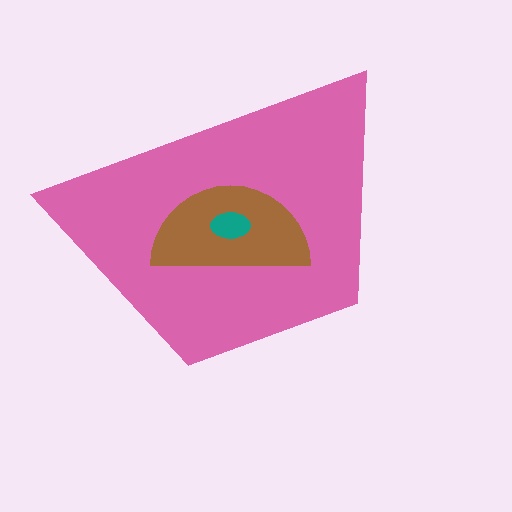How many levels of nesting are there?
3.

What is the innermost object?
The teal ellipse.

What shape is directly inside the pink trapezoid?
The brown semicircle.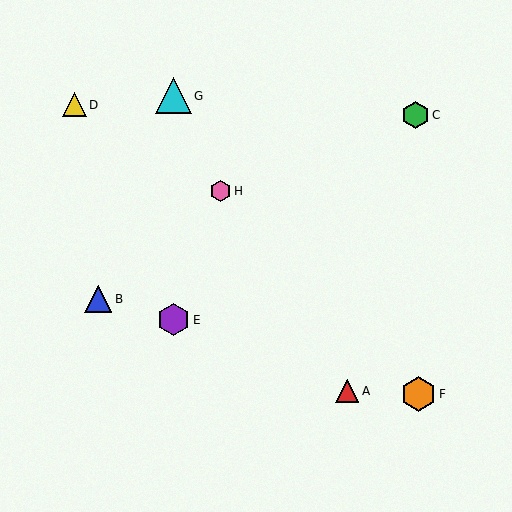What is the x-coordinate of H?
Object H is at x≈220.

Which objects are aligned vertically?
Objects E, G are aligned vertically.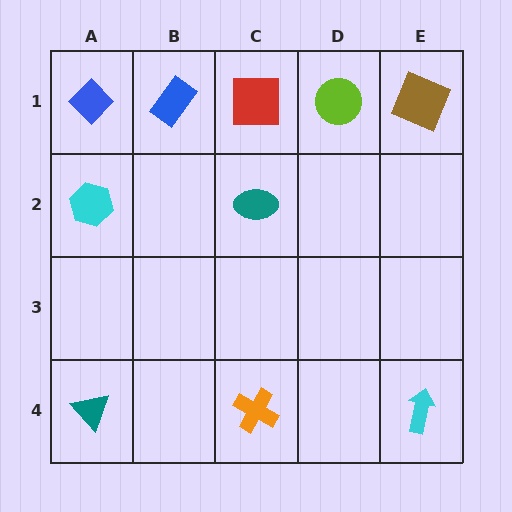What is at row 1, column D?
A lime circle.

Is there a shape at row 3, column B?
No, that cell is empty.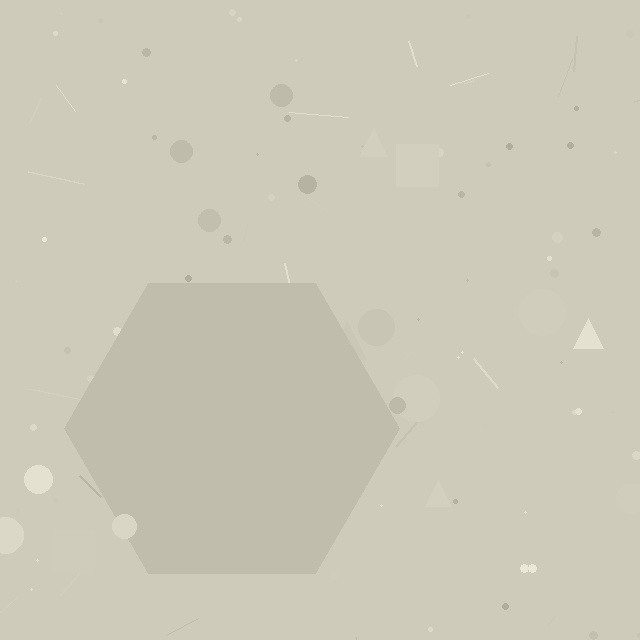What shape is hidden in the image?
A hexagon is hidden in the image.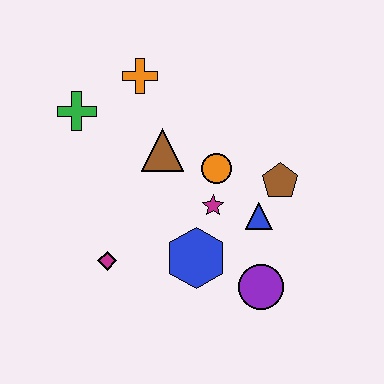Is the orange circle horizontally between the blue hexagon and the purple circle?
Yes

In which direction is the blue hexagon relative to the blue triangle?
The blue hexagon is to the left of the blue triangle.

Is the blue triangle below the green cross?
Yes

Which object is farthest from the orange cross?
The purple circle is farthest from the orange cross.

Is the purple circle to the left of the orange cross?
No